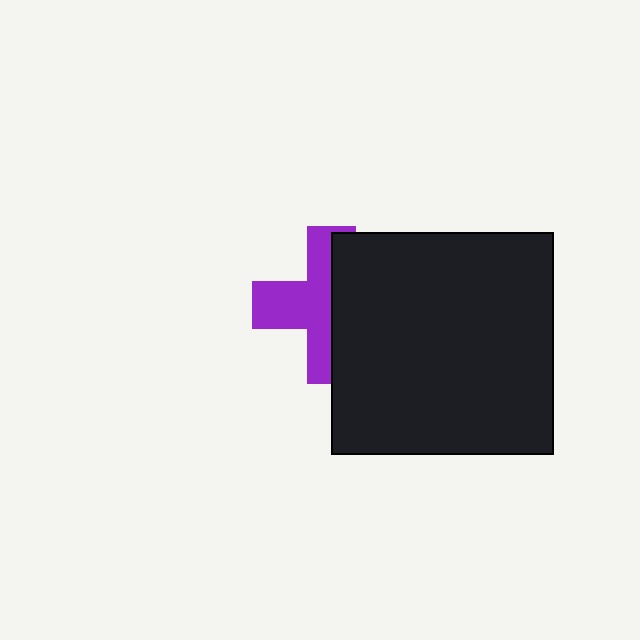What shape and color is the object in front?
The object in front is a black square.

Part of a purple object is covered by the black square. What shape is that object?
It is a cross.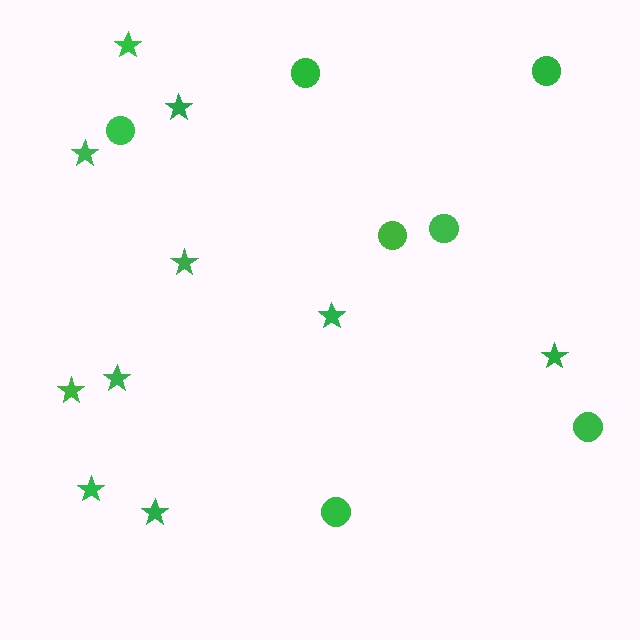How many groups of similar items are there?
There are 2 groups: one group of circles (7) and one group of stars (10).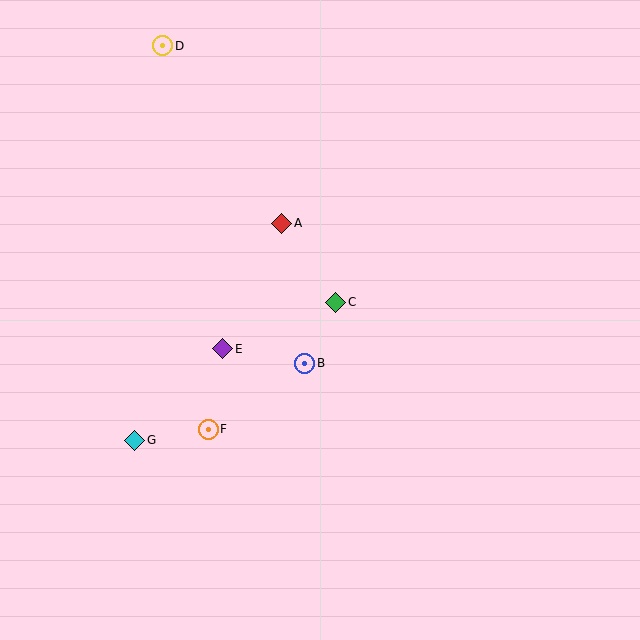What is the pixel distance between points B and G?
The distance between B and G is 187 pixels.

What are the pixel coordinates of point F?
Point F is at (208, 429).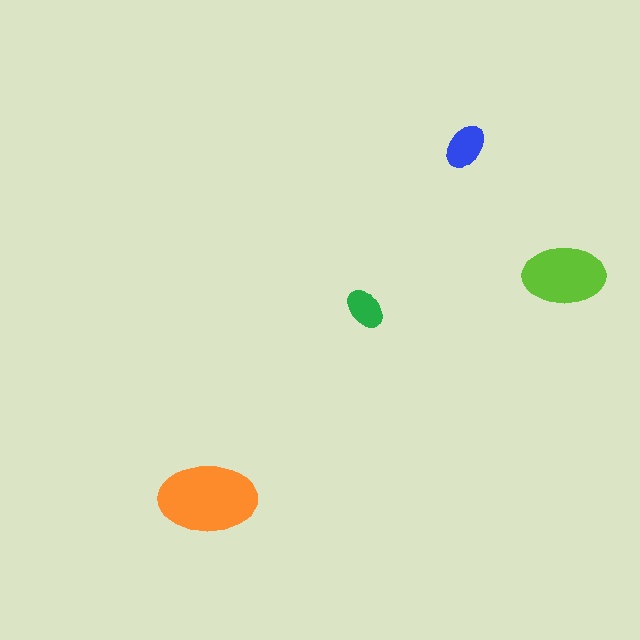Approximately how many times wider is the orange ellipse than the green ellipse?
About 2.5 times wider.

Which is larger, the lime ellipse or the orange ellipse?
The orange one.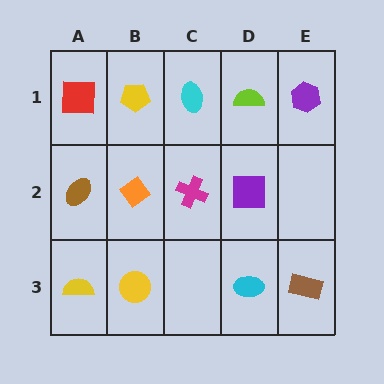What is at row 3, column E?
A brown rectangle.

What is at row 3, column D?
A cyan ellipse.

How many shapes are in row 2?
4 shapes.